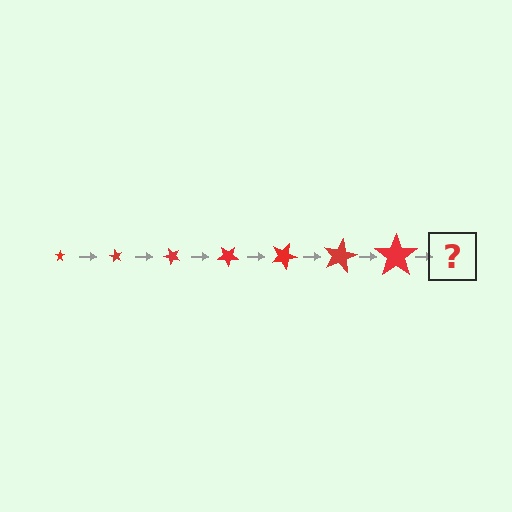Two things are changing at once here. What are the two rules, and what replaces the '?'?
The two rules are that the star grows larger each step and it rotates 60 degrees each step. The '?' should be a star, larger than the previous one and rotated 420 degrees from the start.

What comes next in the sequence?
The next element should be a star, larger than the previous one and rotated 420 degrees from the start.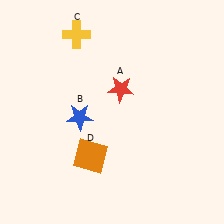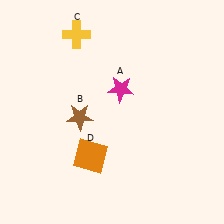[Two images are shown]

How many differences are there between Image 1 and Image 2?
There are 2 differences between the two images.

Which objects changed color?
A changed from red to magenta. B changed from blue to brown.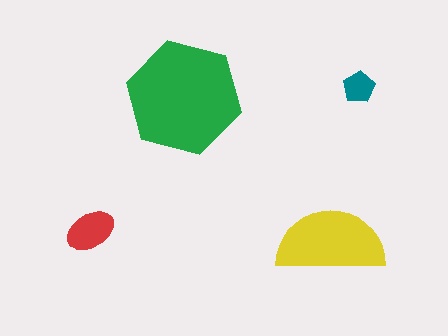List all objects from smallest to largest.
The teal pentagon, the red ellipse, the yellow semicircle, the green hexagon.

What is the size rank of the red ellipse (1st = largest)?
3rd.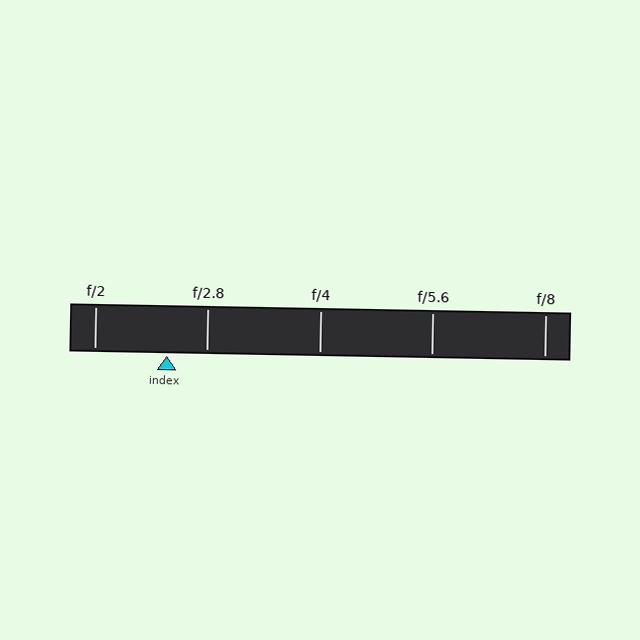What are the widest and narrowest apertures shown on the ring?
The widest aperture shown is f/2 and the narrowest is f/8.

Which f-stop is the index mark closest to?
The index mark is closest to f/2.8.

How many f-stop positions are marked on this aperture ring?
There are 5 f-stop positions marked.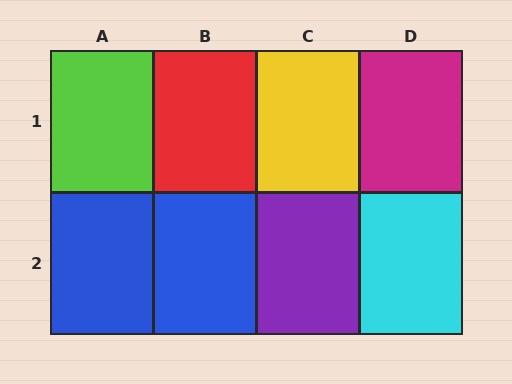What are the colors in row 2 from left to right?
Blue, blue, purple, cyan.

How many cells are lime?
1 cell is lime.